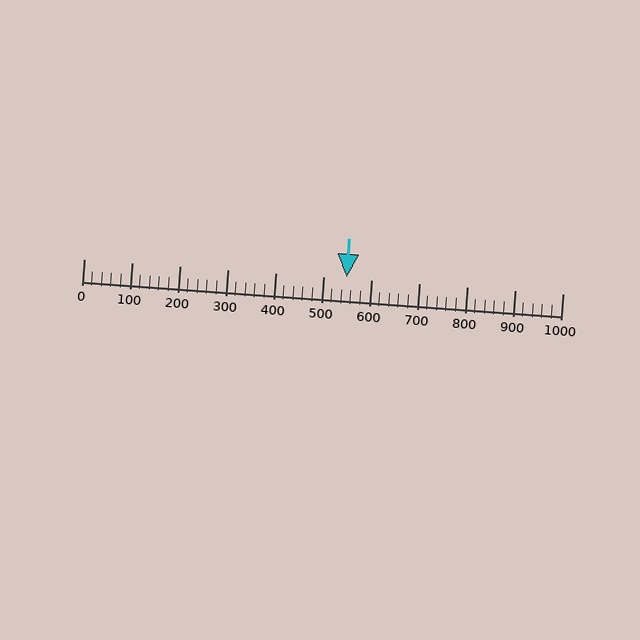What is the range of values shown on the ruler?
The ruler shows values from 0 to 1000.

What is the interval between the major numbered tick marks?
The major tick marks are spaced 100 units apart.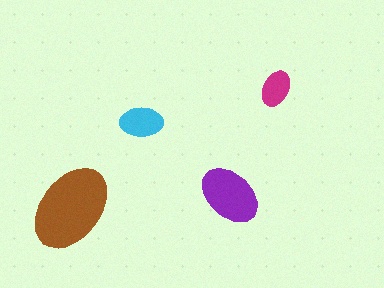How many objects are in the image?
There are 4 objects in the image.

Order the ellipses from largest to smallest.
the brown one, the purple one, the cyan one, the magenta one.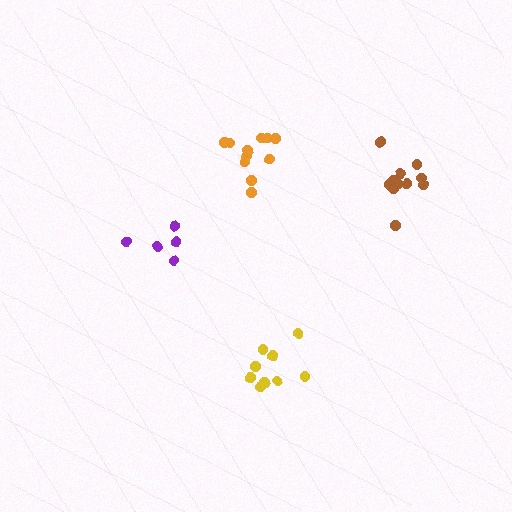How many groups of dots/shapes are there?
There are 4 groups.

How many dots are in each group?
Group 1: 11 dots, Group 2: 5 dots, Group 3: 11 dots, Group 4: 9 dots (36 total).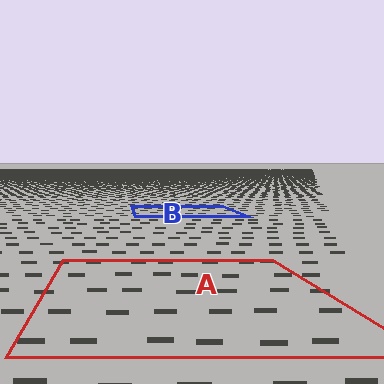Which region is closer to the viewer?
Region A is closer. The texture elements there are larger and more spread out.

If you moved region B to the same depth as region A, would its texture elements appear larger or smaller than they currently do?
They would appear larger. At a closer depth, the same texture elements are projected at a bigger on-screen size.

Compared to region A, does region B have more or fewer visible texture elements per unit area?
Region B has more texture elements per unit area — they are packed more densely because it is farther away.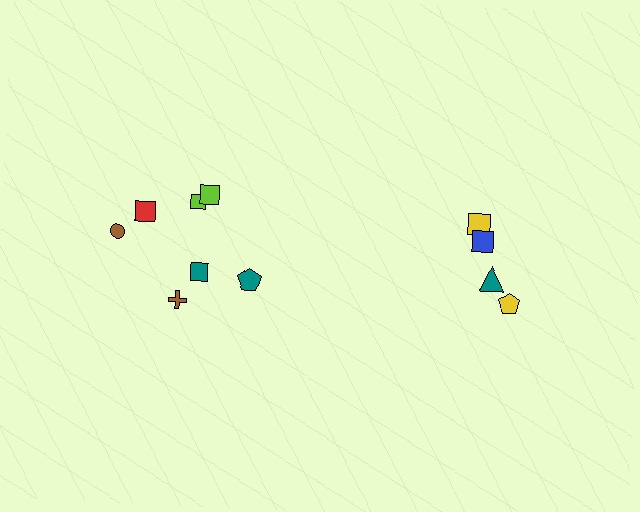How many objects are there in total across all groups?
There are 11 objects.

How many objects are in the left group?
There are 7 objects.